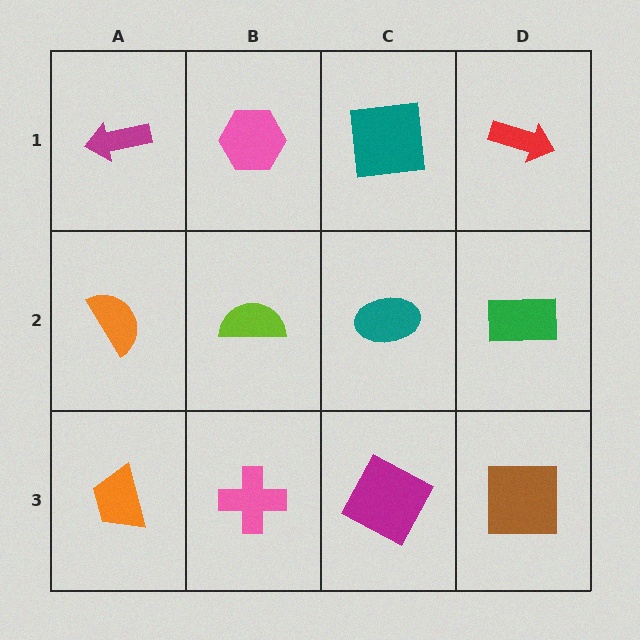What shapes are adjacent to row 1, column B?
A lime semicircle (row 2, column B), a magenta arrow (row 1, column A), a teal square (row 1, column C).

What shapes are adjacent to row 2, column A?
A magenta arrow (row 1, column A), an orange trapezoid (row 3, column A), a lime semicircle (row 2, column B).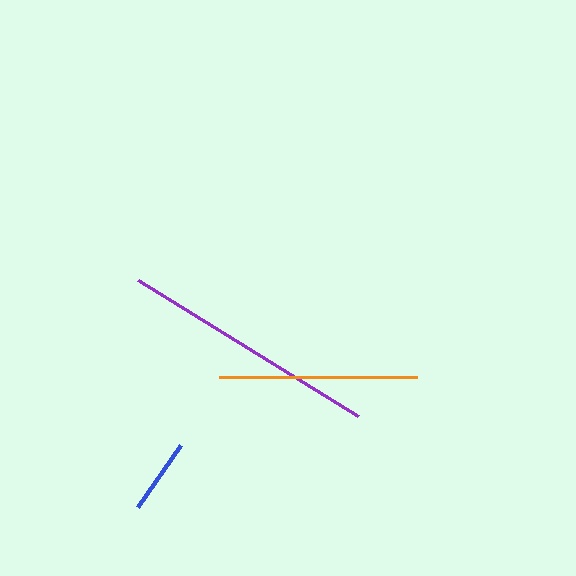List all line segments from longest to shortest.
From longest to shortest: purple, orange, blue.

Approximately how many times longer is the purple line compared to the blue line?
The purple line is approximately 3.4 times the length of the blue line.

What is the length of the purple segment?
The purple segment is approximately 258 pixels long.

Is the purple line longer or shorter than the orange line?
The purple line is longer than the orange line.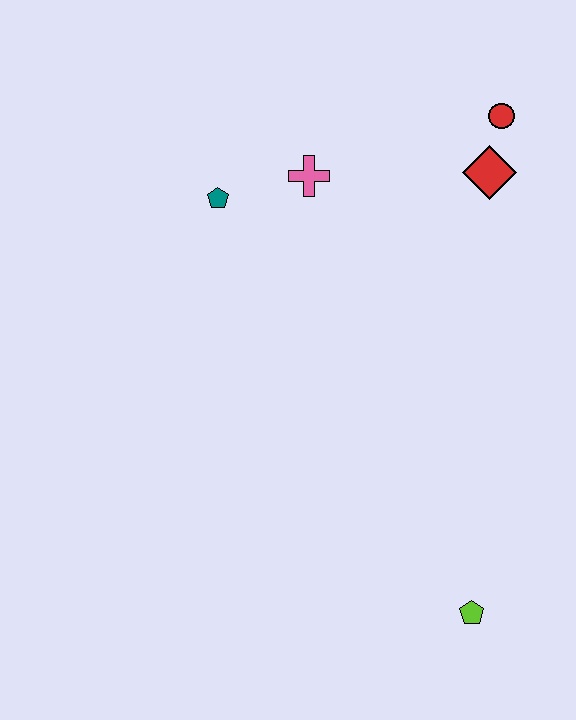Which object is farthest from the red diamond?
The lime pentagon is farthest from the red diamond.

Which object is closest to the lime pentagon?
The red diamond is closest to the lime pentagon.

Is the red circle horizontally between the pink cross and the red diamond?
No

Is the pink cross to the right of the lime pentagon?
No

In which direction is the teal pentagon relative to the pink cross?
The teal pentagon is to the left of the pink cross.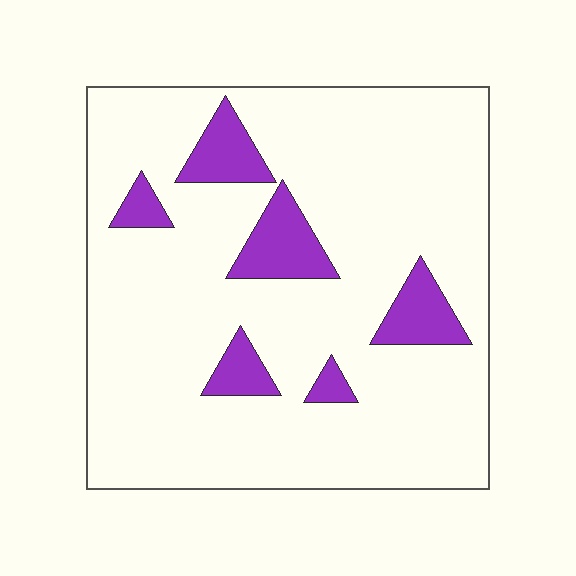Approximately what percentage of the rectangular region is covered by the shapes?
Approximately 15%.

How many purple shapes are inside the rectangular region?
6.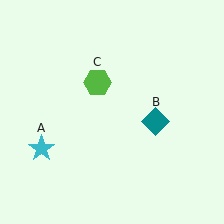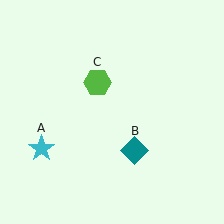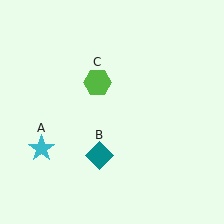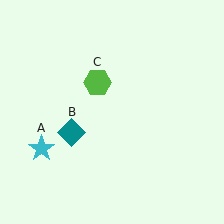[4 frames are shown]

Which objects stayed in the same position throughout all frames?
Cyan star (object A) and lime hexagon (object C) remained stationary.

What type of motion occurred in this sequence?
The teal diamond (object B) rotated clockwise around the center of the scene.